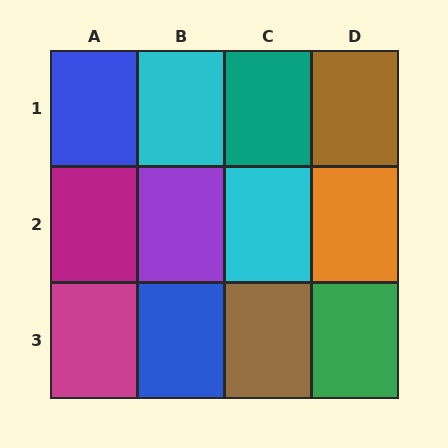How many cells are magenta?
2 cells are magenta.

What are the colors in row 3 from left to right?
Magenta, blue, brown, green.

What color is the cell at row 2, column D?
Orange.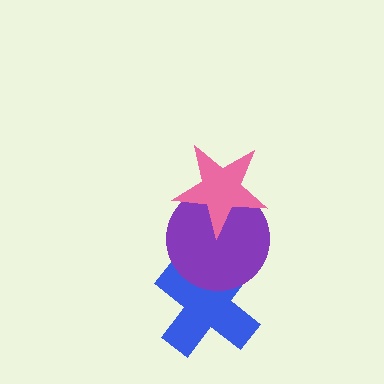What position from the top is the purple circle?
The purple circle is 2nd from the top.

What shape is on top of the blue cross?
The purple circle is on top of the blue cross.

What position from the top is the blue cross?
The blue cross is 3rd from the top.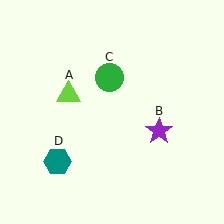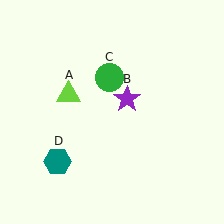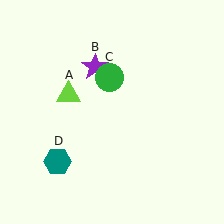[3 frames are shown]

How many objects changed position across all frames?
1 object changed position: purple star (object B).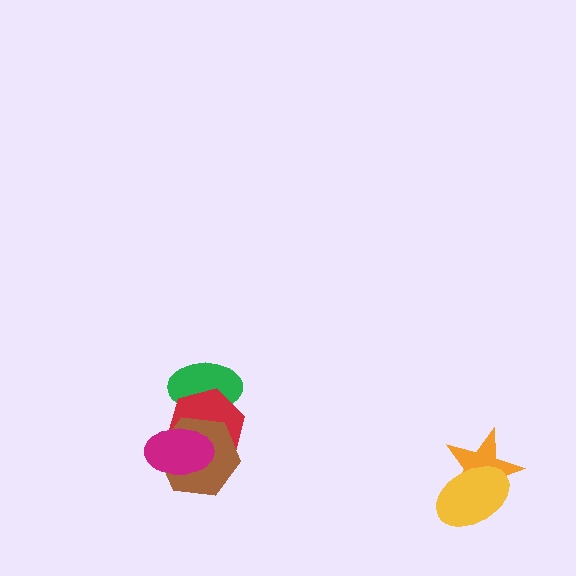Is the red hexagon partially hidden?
Yes, it is partially covered by another shape.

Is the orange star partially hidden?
Yes, it is partially covered by another shape.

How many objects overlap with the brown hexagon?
3 objects overlap with the brown hexagon.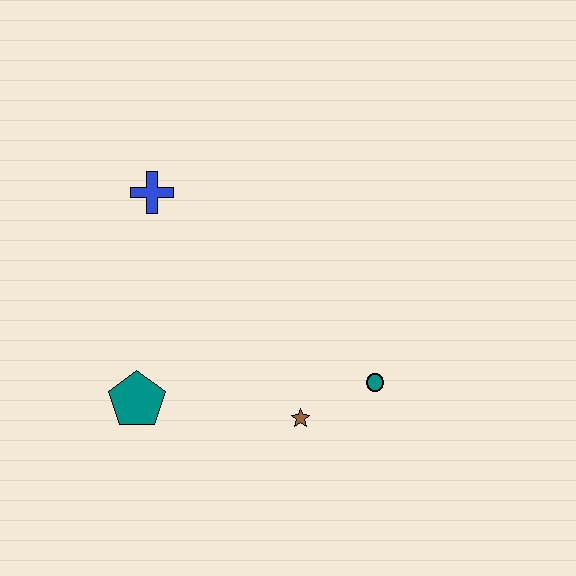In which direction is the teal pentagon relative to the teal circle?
The teal pentagon is to the left of the teal circle.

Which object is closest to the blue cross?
The teal pentagon is closest to the blue cross.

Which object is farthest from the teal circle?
The blue cross is farthest from the teal circle.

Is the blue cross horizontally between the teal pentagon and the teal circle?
Yes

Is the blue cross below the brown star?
No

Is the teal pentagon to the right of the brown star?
No